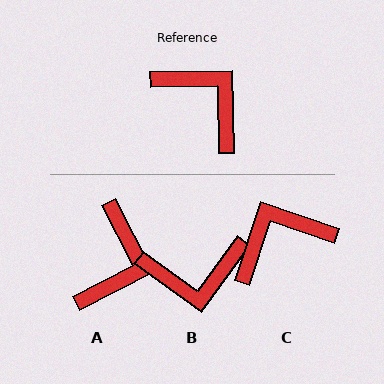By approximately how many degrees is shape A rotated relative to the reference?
Approximately 64 degrees clockwise.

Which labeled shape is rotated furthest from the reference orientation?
B, about 127 degrees away.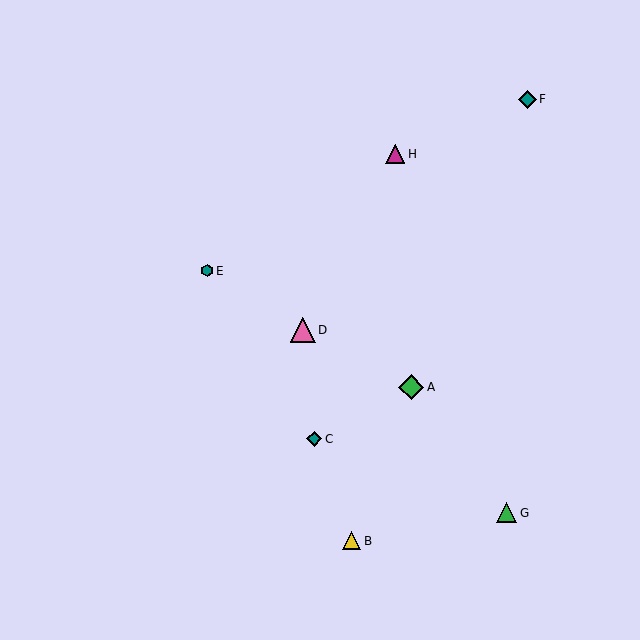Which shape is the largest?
The green diamond (labeled A) is the largest.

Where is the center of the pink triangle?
The center of the pink triangle is at (303, 330).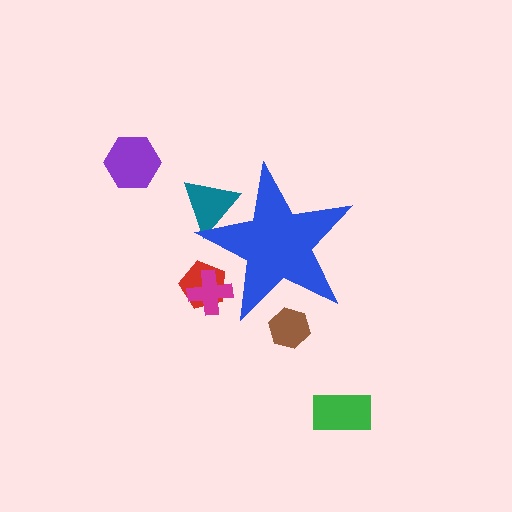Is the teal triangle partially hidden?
Yes, the teal triangle is partially hidden behind the blue star.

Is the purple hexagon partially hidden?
No, the purple hexagon is fully visible.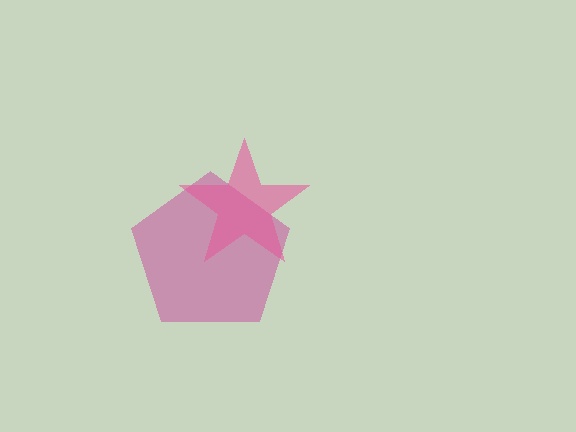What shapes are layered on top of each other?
The layered shapes are: a magenta pentagon, a pink star.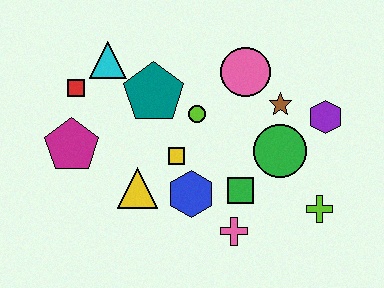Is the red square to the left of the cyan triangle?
Yes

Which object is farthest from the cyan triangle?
The lime cross is farthest from the cyan triangle.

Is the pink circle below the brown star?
No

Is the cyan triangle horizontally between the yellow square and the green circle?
No